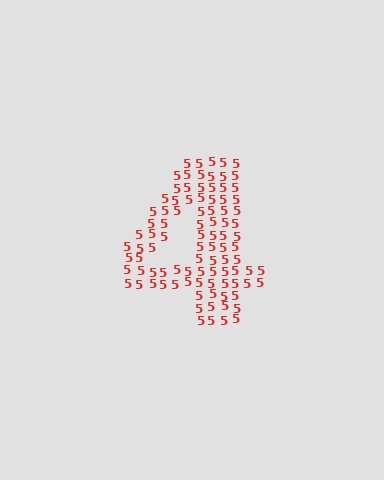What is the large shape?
The large shape is the digit 4.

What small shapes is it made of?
It is made of small digit 5's.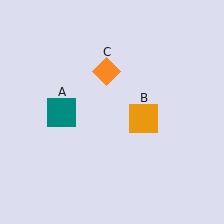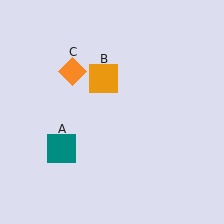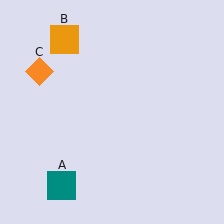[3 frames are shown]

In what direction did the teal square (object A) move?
The teal square (object A) moved down.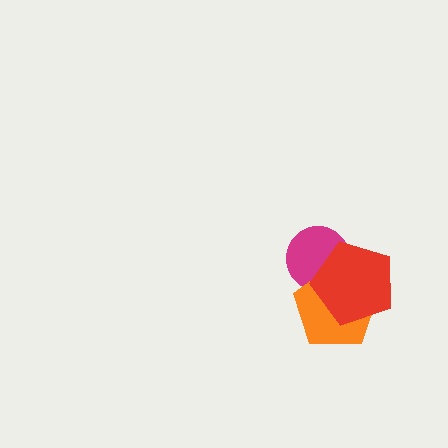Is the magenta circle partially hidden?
Yes, it is partially covered by another shape.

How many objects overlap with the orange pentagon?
2 objects overlap with the orange pentagon.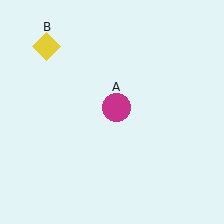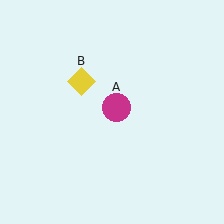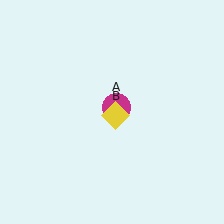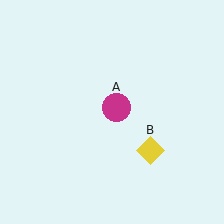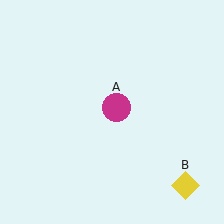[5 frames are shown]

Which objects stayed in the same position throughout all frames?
Magenta circle (object A) remained stationary.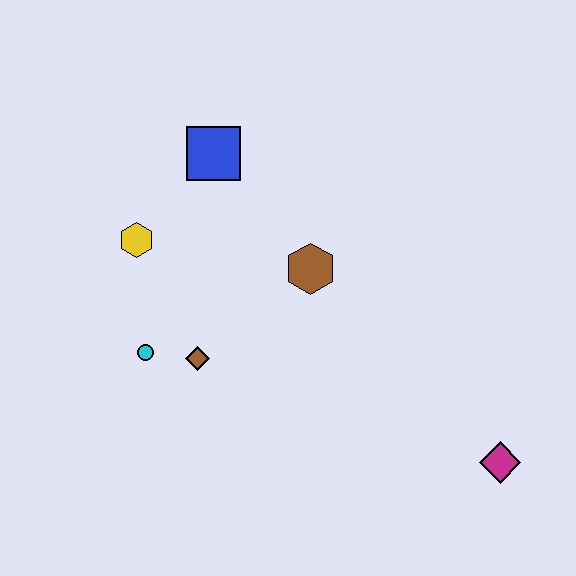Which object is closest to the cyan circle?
The brown diamond is closest to the cyan circle.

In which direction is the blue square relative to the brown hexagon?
The blue square is above the brown hexagon.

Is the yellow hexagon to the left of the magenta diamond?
Yes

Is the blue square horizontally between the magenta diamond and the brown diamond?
Yes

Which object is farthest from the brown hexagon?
The magenta diamond is farthest from the brown hexagon.